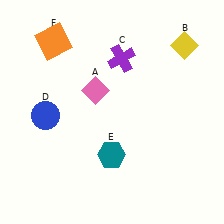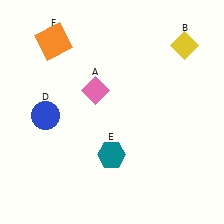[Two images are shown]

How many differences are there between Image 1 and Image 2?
There is 1 difference between the two images.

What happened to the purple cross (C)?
The purple cross (C) was removed in Image 2. It was in the top-right area of Image 1.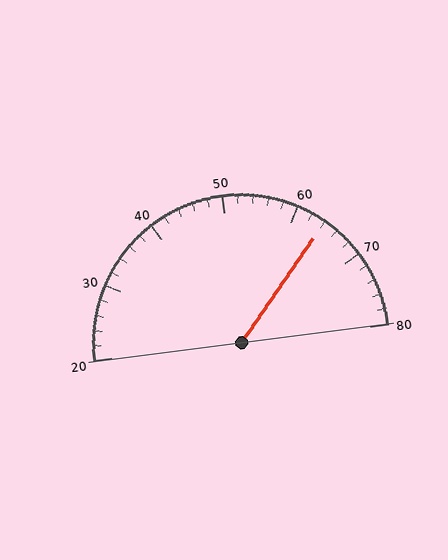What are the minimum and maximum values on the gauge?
The gauge ranges from 20 to 80.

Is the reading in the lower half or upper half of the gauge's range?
The reading is in the upper half of the range (20 to 80).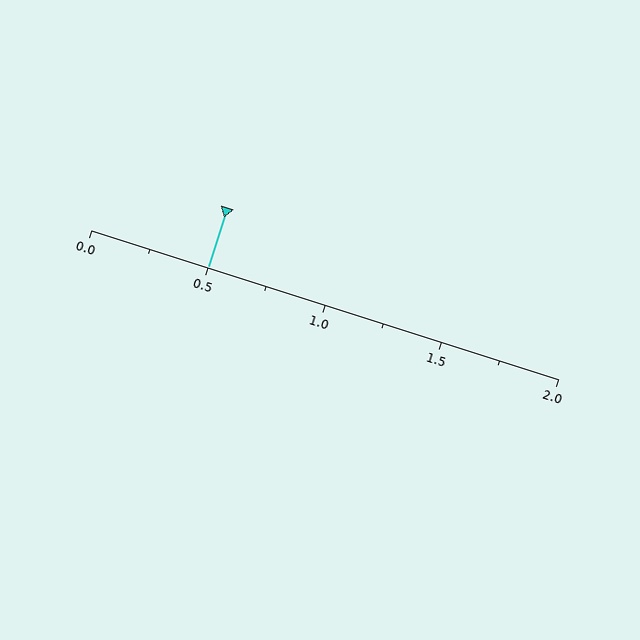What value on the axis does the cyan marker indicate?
The marker indicates approximately 0.5.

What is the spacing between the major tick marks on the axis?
The major ticks are spaced 0.5 apart.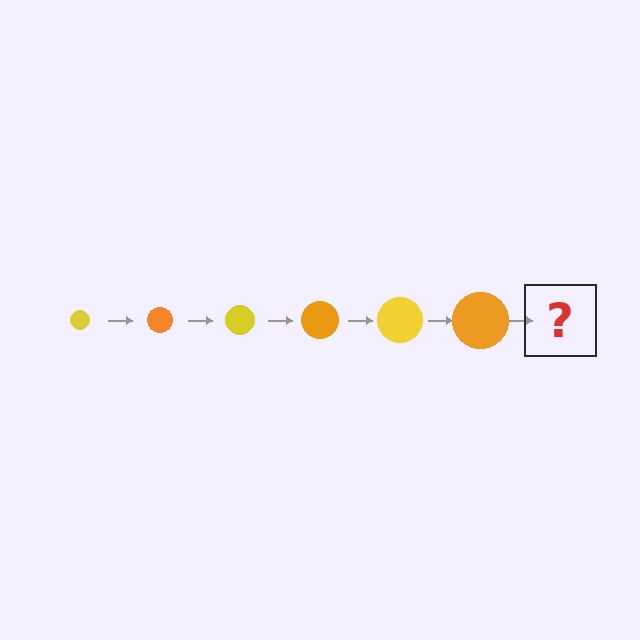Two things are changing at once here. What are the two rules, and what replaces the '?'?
The two rules are that the circle grows larger each step and the color cycles through yellow and orange. The '?' should be a yellow circle, larger than the previous one.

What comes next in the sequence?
The next element should be a yellow circle, larger than the previous one.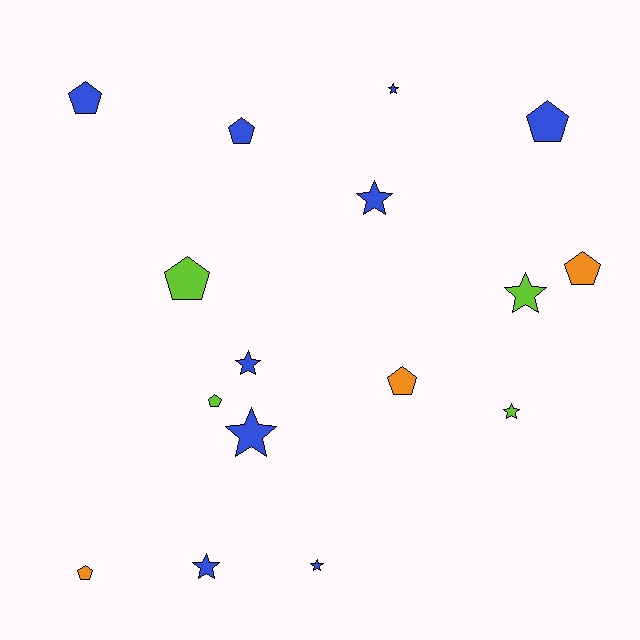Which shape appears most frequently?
Star, with 8 objects.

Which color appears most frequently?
Blue, with 9 objects.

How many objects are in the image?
There are 16 objects.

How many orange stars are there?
There are no orange stars.